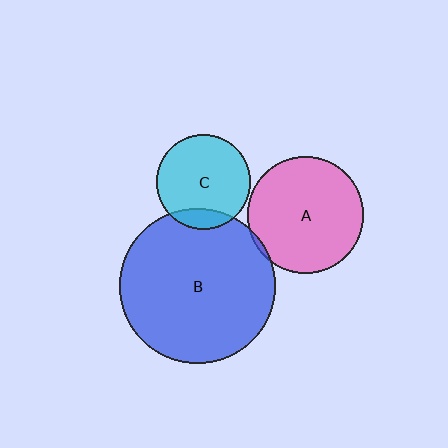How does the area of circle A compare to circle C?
Approximately 1.5 times.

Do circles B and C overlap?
Yes.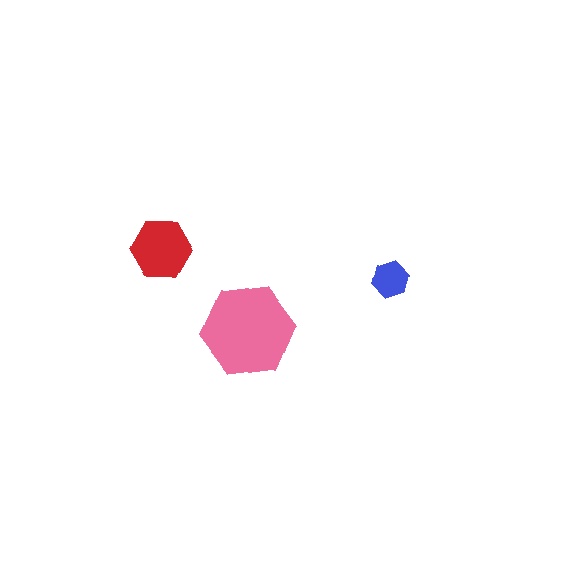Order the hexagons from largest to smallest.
the pink one, the red one, the blue one.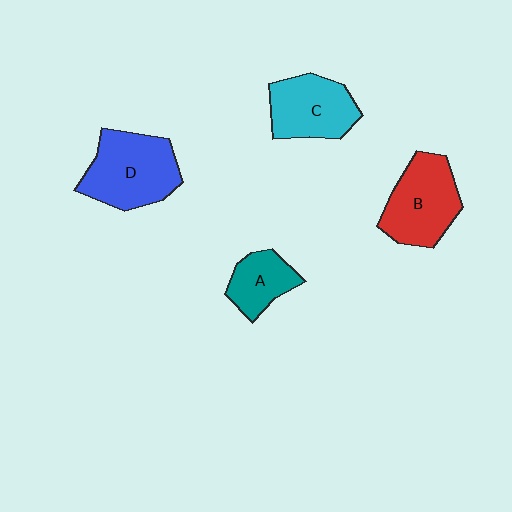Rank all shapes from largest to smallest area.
From largest to smallest: D (blue), B (red), C (cyan), A (teal).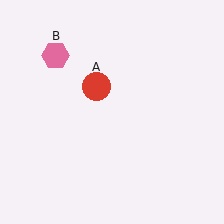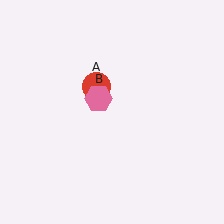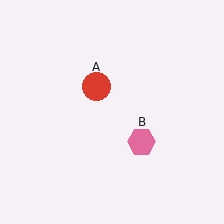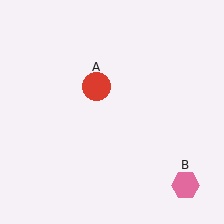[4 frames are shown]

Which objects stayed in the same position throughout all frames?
Red circle (object A) remained stationary.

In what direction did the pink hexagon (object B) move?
The pink hexagon (object B) moved down and to the right.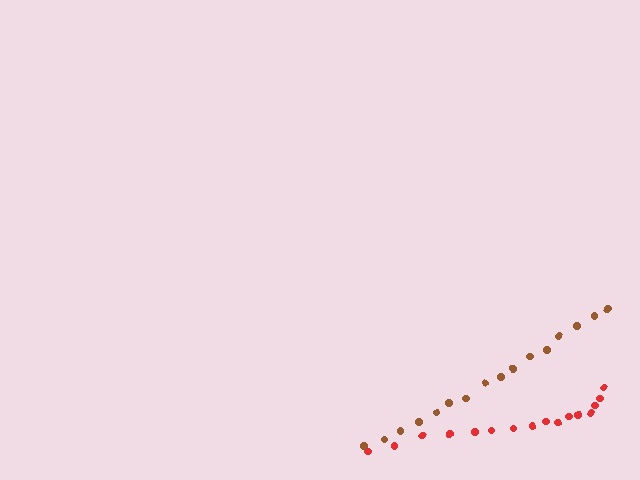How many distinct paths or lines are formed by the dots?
There are 2 distinct paths.